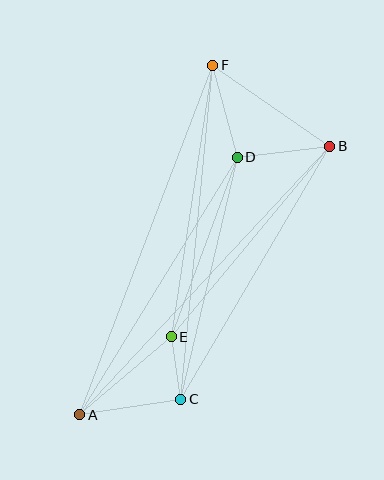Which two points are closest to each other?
Points C and E are closest to each other.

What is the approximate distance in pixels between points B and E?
The distance between B and E is approximately 248 pixels.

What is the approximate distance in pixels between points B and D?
The distance between B and D is approximately 93 pixels.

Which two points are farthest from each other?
Points A and F are farthest from each other.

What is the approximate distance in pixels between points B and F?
The distance between B and F is approximately 142 pixels.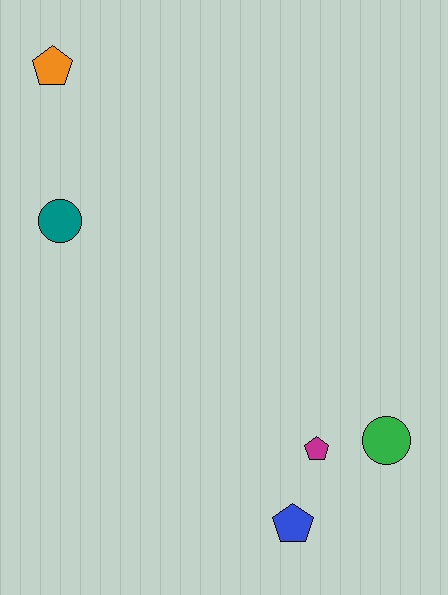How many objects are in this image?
There are 5 objects.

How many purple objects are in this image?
There are no purple objects.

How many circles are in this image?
There are 2 circles.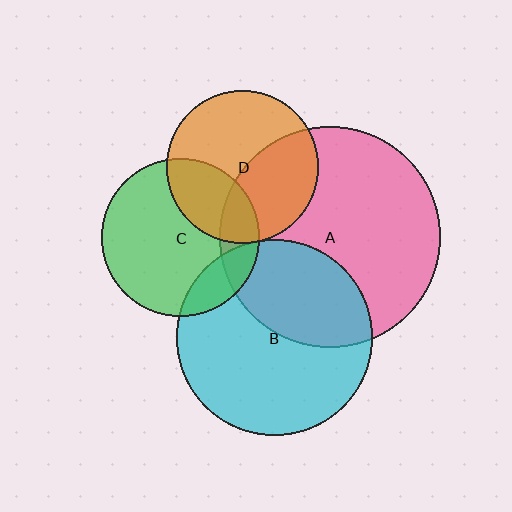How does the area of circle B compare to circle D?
Approximately 1.7 times.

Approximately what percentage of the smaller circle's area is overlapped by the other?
Approximately 30%.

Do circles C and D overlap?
Yes.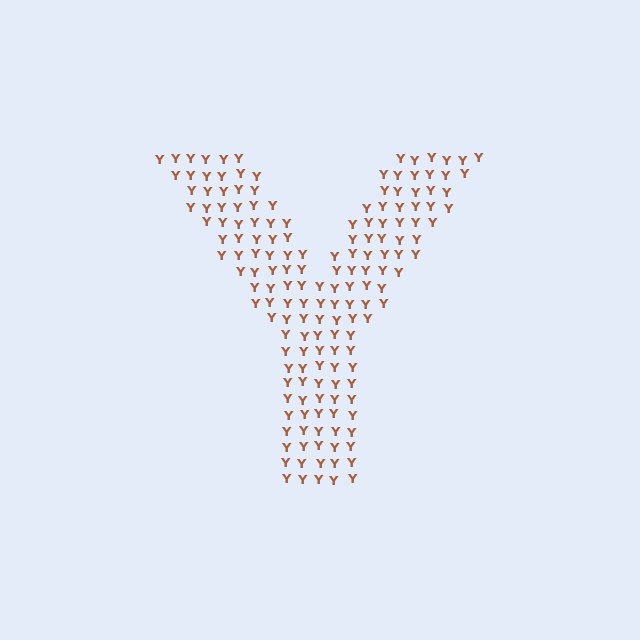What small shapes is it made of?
It is made of small letter Y's.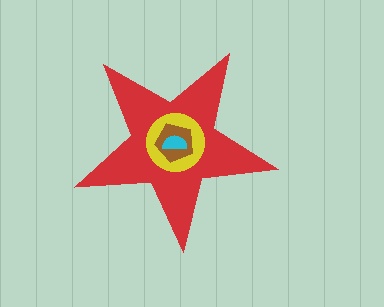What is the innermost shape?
The cyan semicircle.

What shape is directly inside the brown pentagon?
The cyan semicircle.